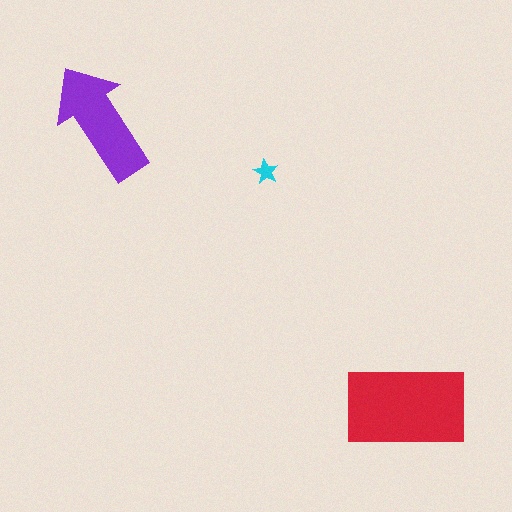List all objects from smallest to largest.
The cyan star, the purple arrow, the red rectangle.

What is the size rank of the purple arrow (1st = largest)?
2nd.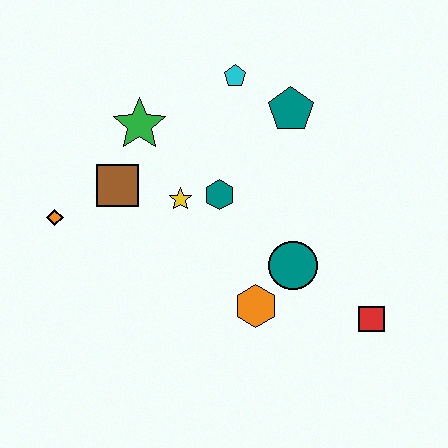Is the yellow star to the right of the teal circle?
No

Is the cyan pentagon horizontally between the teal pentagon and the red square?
No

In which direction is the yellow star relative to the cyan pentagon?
The yellow star is below the cyan pentagon.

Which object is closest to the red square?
The teal circle is closest to the red square.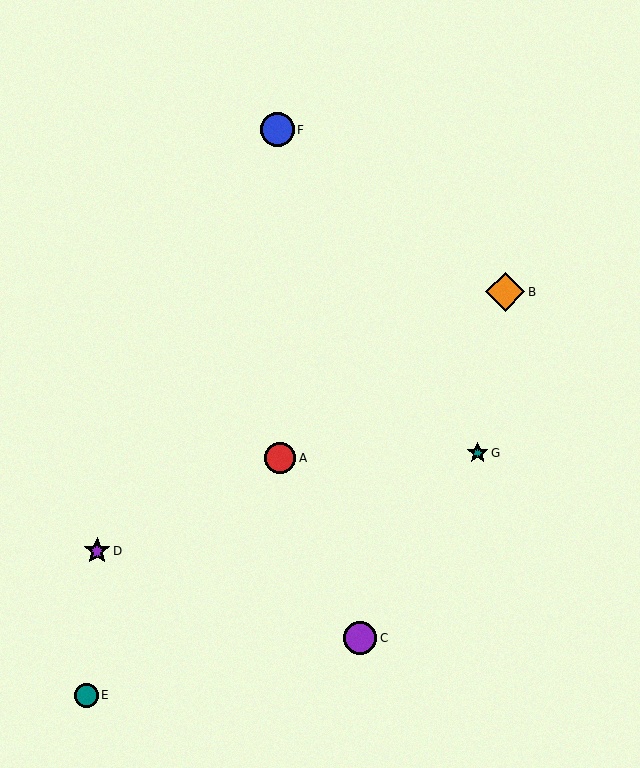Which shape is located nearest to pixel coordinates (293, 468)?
The red circle (labeled A) at (280, 458) is nearest to that location.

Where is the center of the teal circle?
The center of the teal circle is at (86, 695).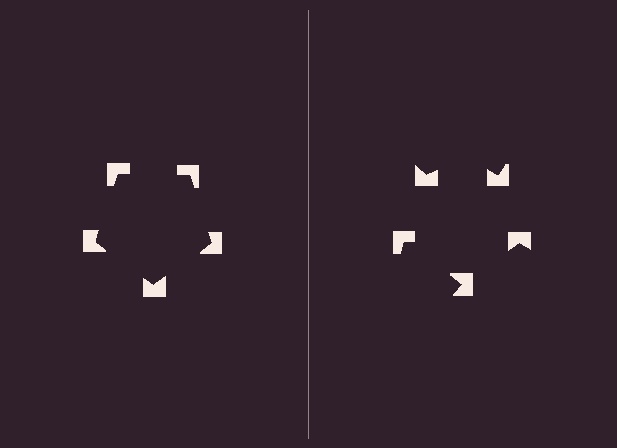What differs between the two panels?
The notched squares are positioned identically on both sides; only the wedge orientations differ. On the left they align to a pentagon; on the right they are misaligned.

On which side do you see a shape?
An illusory pentagon appears on the left side. On the right side the wedge cuts are rotated, so no coherent shape forms.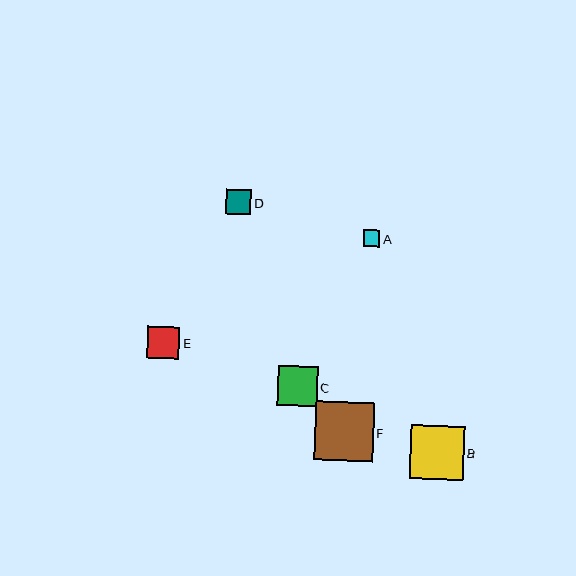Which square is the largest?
Square F is the largest with a size of approximately 59 pixels.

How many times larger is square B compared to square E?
Square B is approximately 1.6 times the size of square E.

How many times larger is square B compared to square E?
Square B is approximately 1.6 times the size of square E.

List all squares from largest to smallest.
From largest to smallest: F, B, C, E, D, A.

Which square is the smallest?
Square A is the smallest with a size of approximately 16 pixels.